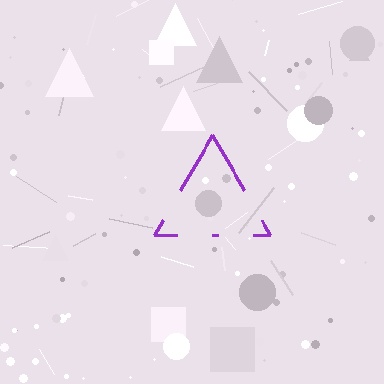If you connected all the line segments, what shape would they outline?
They would outline a triangle.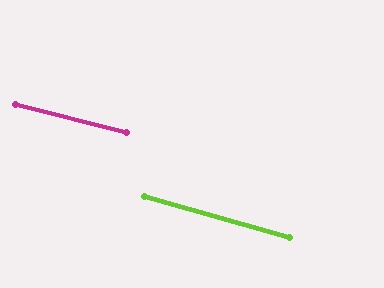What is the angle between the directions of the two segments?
Approximately 2 degrees.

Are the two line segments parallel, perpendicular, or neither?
Parallel — their directions differ by only 1.5°.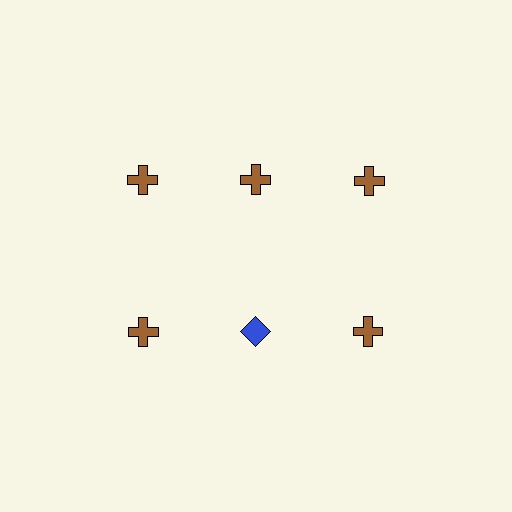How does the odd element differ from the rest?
It differs in both color (blue instead of brown) and shape (diamond instead of cross).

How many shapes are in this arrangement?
There are 6 shapes arranged in a grid pattern.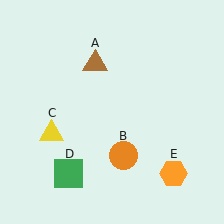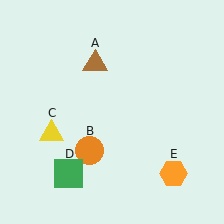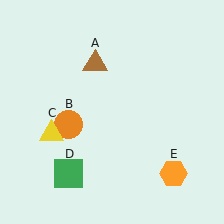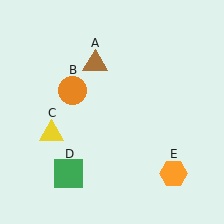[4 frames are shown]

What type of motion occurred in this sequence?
The orange circle (object B) rotated clockwise around the center of the scene.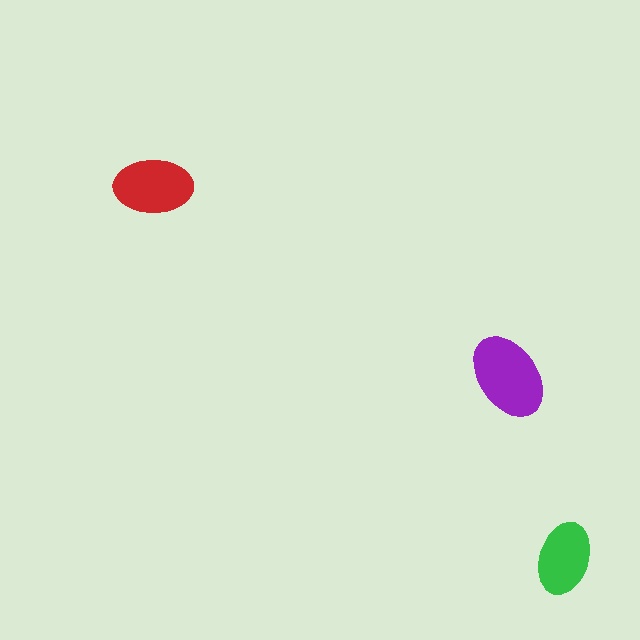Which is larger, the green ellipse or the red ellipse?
The red one.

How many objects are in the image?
There are 3 objects in the image.